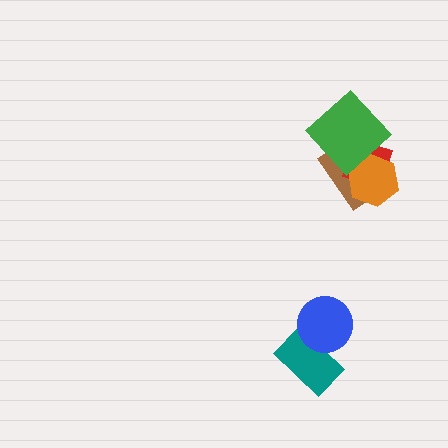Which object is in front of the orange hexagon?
The green diamond is in front of the orange hexagon.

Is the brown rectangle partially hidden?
Yes, it is partially covered by another shape.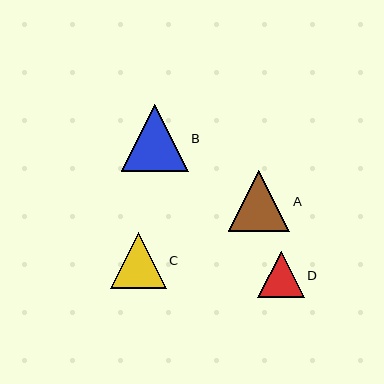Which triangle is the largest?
Triangle B is the largest with a size of approximately 67 pixels.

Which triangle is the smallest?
Triangle D is the smallest with a size of approximately 46 pixels.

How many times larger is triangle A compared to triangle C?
Triangle A is approximately 1.1 times the size of triangle C.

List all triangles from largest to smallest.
From largest to smallest: B, A, C, D.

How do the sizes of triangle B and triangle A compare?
Triangle B and triangle A are approximately the same size.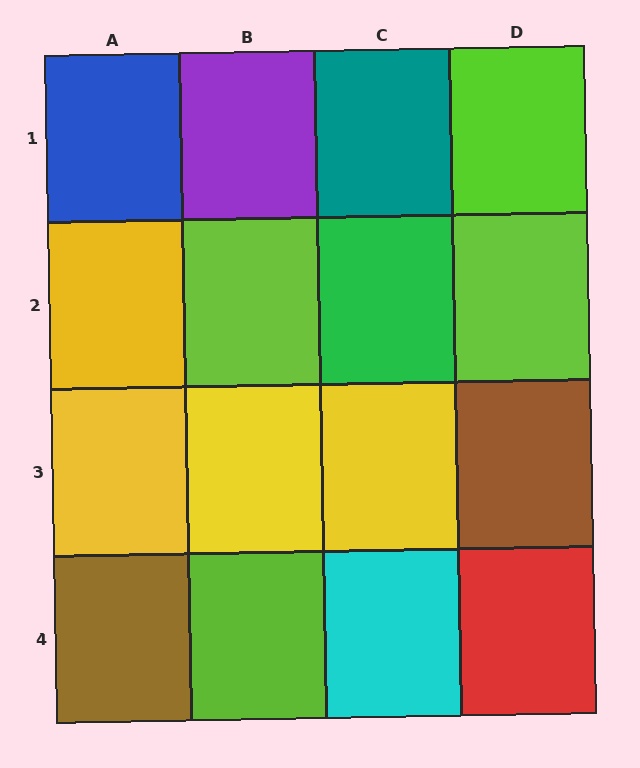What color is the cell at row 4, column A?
Brown.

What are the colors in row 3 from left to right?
Yellow, yellow, yellow, brown.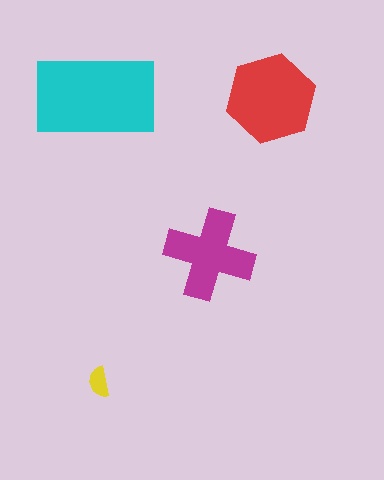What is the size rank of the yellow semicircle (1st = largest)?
4th.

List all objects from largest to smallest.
The cyan rectangle, the red hexagon, the magenta cross, the yellow semicircle.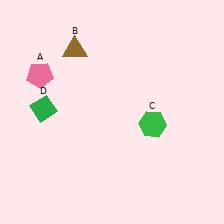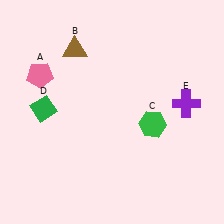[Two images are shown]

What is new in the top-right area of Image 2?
A purple cross (E) was added in the top-right area of Image 2.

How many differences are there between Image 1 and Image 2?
There is 1 difference between the two images.